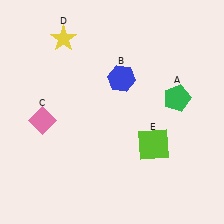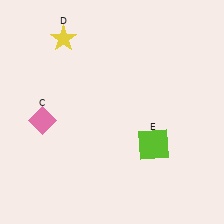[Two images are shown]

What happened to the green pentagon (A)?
The green pentagon (A) was removed in Image 2. It was in the top-right area of Image 1.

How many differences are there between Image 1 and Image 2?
There are 2 differences between the two images.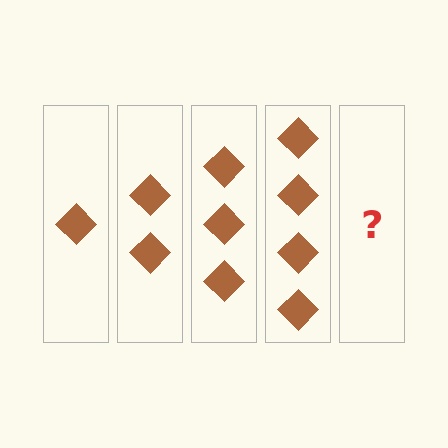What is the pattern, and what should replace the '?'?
The pattern is that each step adds one more diamond. The '?' should be 5 diamonds.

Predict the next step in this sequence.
The next step is 5 diamonds.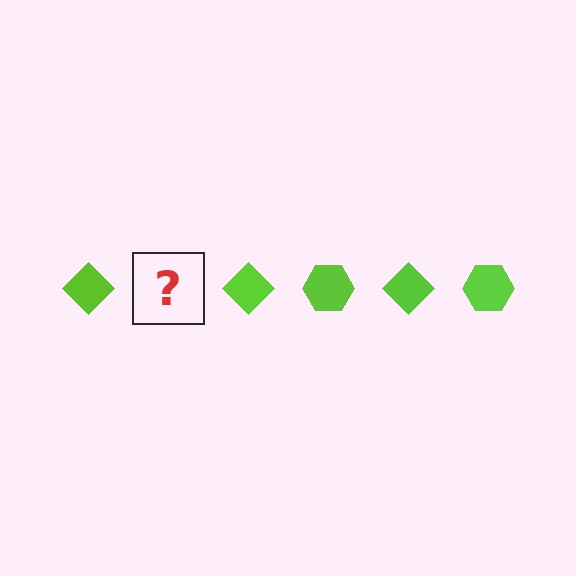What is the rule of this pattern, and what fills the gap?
The rule is that the pattern cycles through diamond, hexagon shapes in lime. The gap should be filled with a lime hexagon.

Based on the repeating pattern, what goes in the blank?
The blank should be a lime hexagon.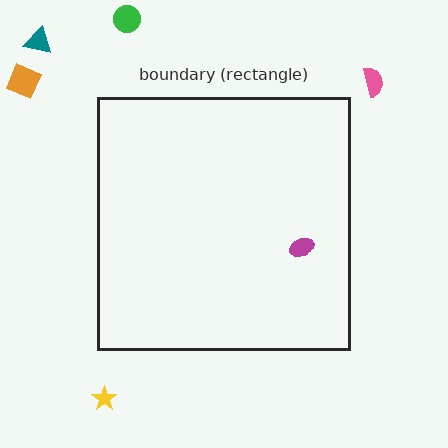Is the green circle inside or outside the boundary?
Outside.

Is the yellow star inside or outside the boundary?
Outside.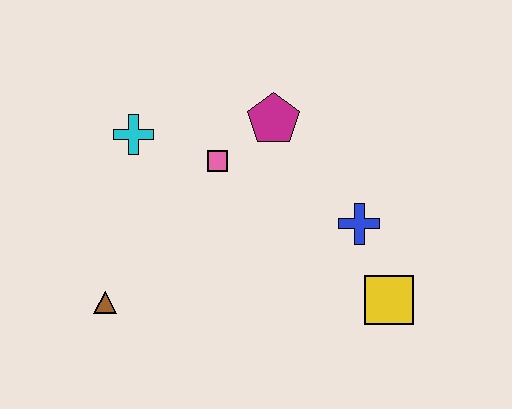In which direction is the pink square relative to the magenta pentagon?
The pink square is to the left of the magenta pentagon.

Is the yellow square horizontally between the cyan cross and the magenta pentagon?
No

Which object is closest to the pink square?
The magenta pentagon is closest to the pink square.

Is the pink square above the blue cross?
Yes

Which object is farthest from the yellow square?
The cyan cross is farthest from the yellow square.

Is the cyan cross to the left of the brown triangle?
No